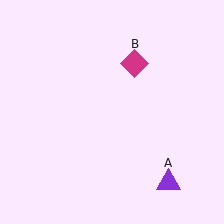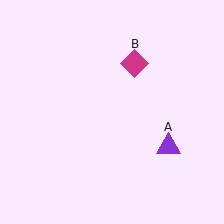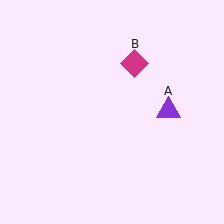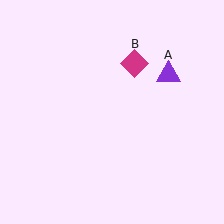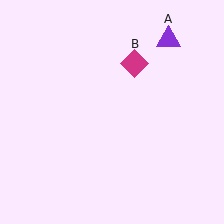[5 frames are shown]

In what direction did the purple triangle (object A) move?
The purple triangle (object A) moved up.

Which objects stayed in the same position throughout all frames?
Magenta diamond (object B) remained stationary.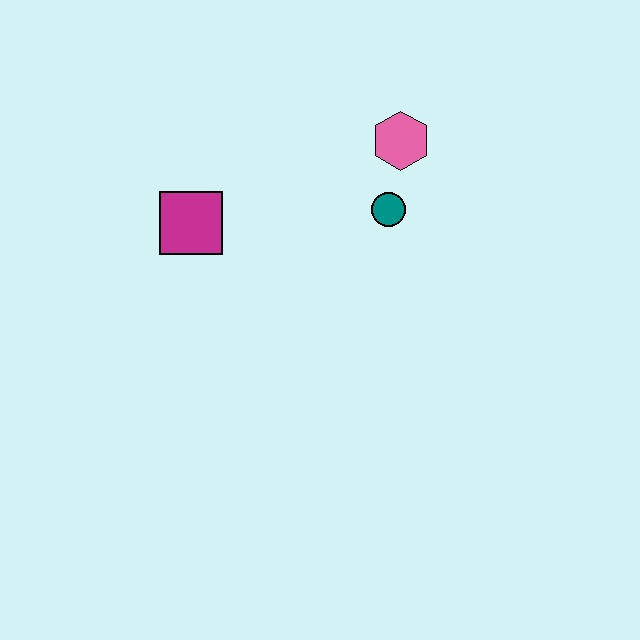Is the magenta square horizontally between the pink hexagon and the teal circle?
No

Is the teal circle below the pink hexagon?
Yes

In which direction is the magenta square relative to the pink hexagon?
The magenta square is to the left of the pink hexagon.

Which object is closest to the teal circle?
The pink hexagon is closest to the teal circle.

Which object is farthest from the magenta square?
The pink hexagon is farthest from the magenta square.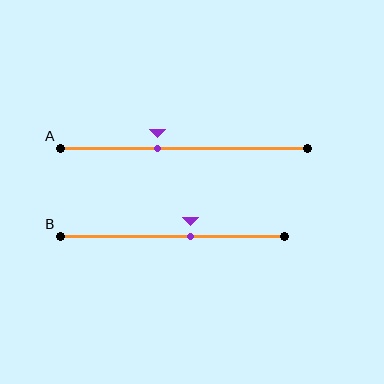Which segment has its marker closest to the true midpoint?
Segment B has its marker closest to the true midpoint.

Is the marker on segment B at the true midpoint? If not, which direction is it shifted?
No, the marker on segment B is shifted to the right by about 8% of the segment length.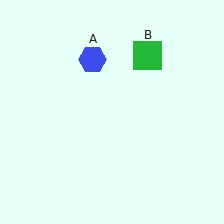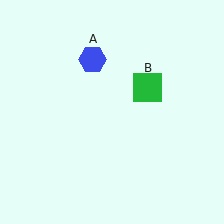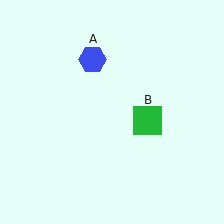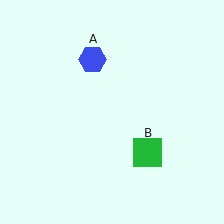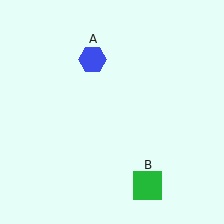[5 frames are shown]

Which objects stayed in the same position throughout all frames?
Blue hexagon (object A) remained stationary.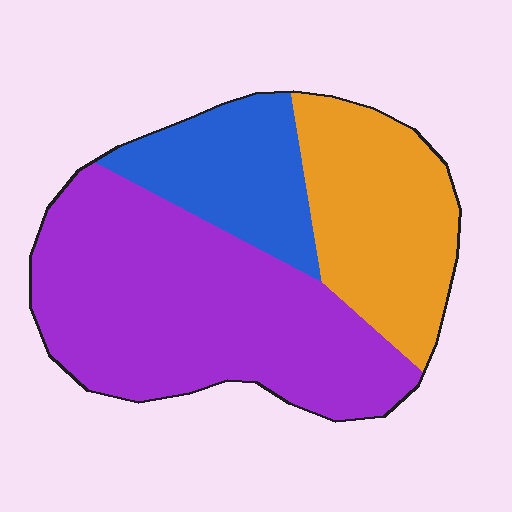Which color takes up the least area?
Blue, at roughly 20%.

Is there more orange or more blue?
Orange.